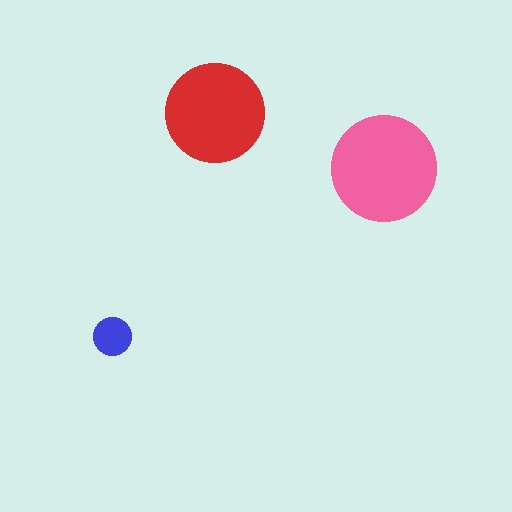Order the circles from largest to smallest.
the pink one, the red one, the blue one.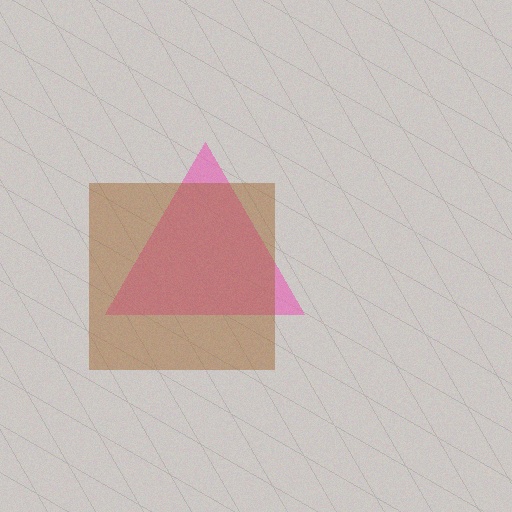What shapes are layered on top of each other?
The layered shapes are: a pink triangle, a brown square.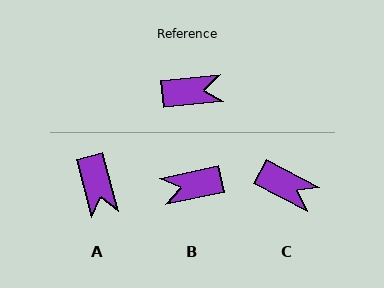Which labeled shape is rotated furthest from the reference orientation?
B, about 174 degrees away.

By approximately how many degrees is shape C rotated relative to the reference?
Approximately 33 degrees clockwise.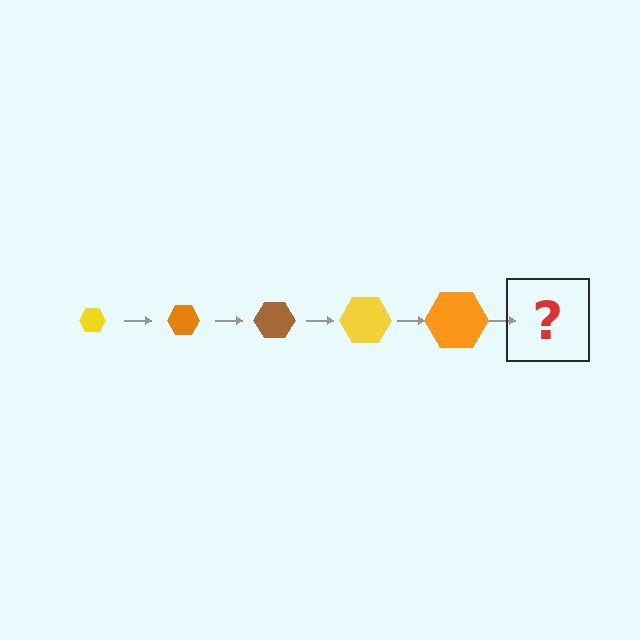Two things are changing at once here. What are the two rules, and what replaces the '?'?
The two rules are that the hexagon grows larger each step and the color cycles through yellow, orange, and brown. The '?' should be a brown hexagon, larger than the previous one.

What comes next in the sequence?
The next element should be a brown hexagon, larger than the previous one.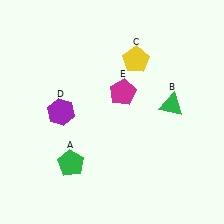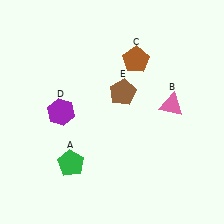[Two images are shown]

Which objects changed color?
B changed from green to pink. C changed from yellow to brown. E changed from magenta to brown.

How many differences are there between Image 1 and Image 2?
There are 3 differences between the two images.